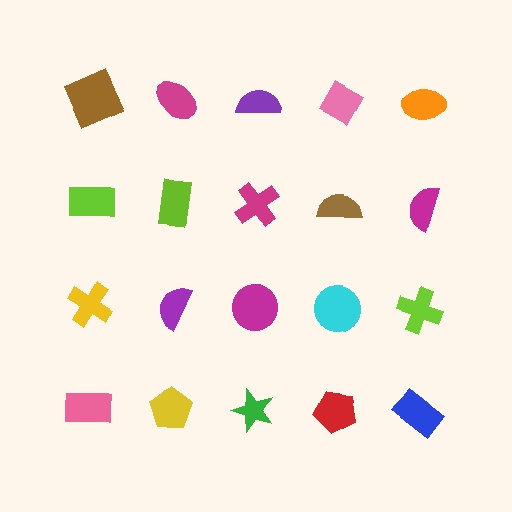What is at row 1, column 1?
A brown square.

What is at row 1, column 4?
A pink diamond.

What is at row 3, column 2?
A purple semicircle.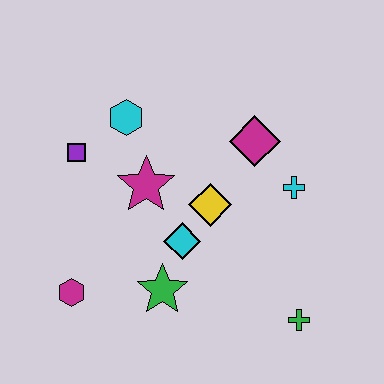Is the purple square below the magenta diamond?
Yes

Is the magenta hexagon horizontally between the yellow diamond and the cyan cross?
No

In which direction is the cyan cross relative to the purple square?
The cyan cross is to the right of the purple square.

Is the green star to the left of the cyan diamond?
Yes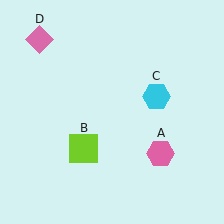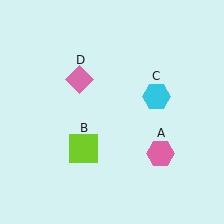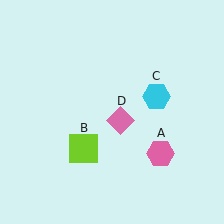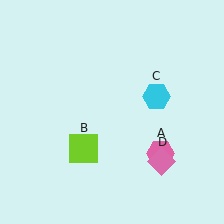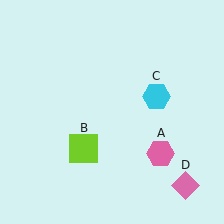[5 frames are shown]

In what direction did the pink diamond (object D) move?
The pink diamond (object D) moved down and to the right.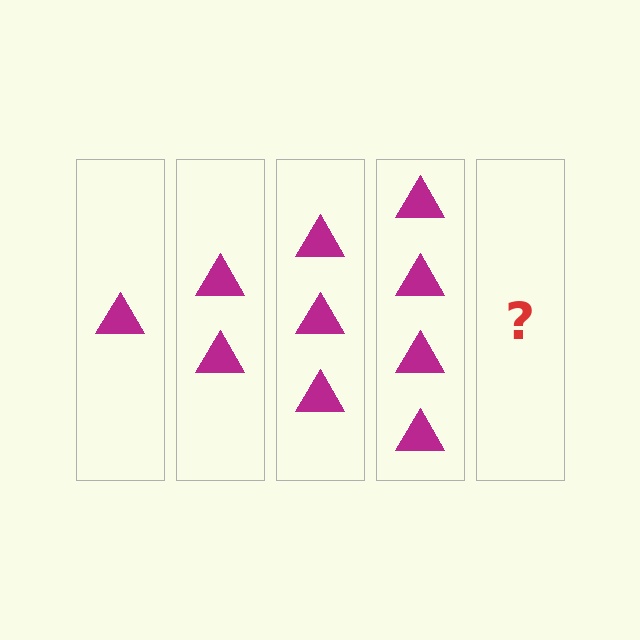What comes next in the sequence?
The next element should be 5 triangles.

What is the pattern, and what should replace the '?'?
The pattern is that each step adds one more triangle. The '?' should be 5 triangles.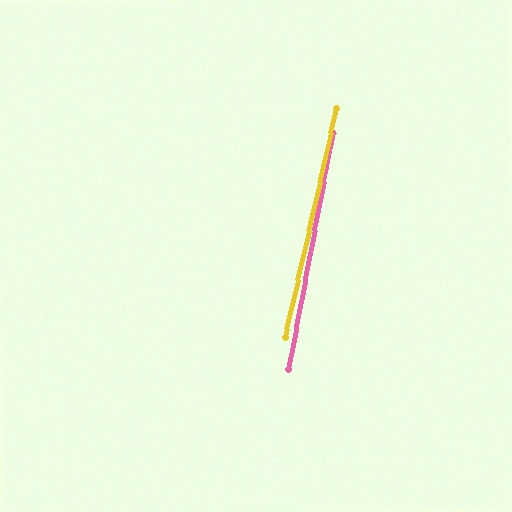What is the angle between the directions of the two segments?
Approximately 2 degrees.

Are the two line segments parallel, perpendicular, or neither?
Parallel — their directions differ by only 1.7°.